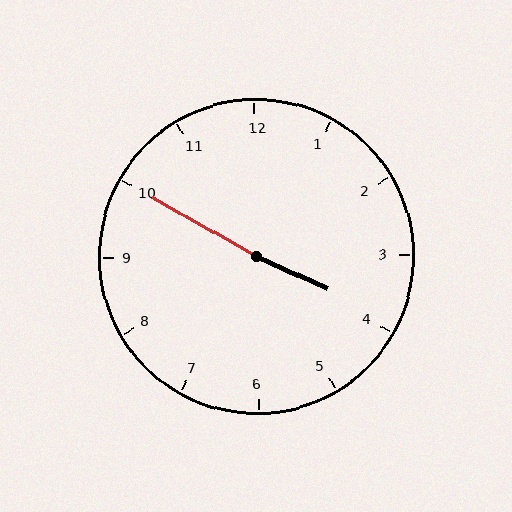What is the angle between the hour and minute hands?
Approximately 175 degrees.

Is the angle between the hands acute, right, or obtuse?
It is obtuse.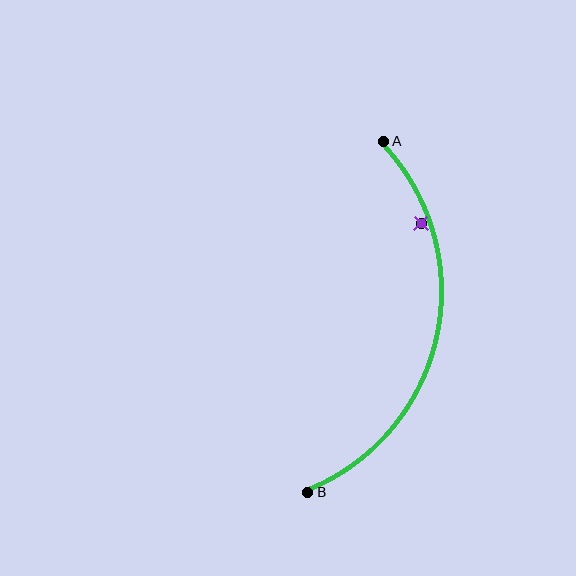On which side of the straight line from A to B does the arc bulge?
The arc bulges to the right of the straight line connecting A and B.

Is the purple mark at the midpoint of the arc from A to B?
No — the purple mark does not lie on the arc at all. It sits slightly inside the curve.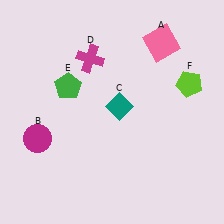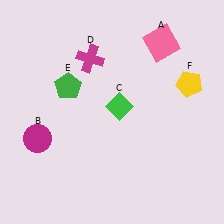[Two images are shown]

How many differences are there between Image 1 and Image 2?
There are 2 differences between the two images.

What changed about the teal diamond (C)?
In Image 1, C is teal. In Image 2, it changed to green.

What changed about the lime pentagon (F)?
In Image 1, F is lime. In Image 2, it changed to yellow.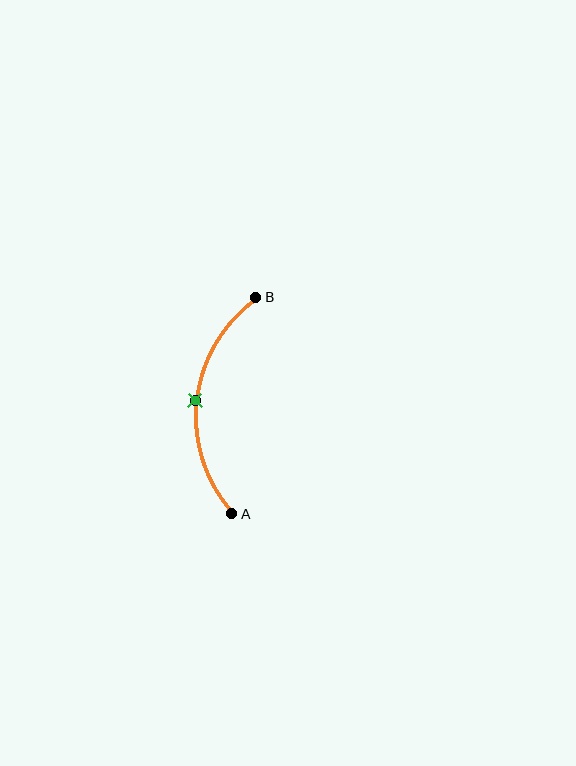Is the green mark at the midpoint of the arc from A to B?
Yes. The green mark lies on the arc at equal arc-length from both A and B — it is the arc midpoint.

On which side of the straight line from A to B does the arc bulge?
The arc bulges to the left of the straight line connecting A and B.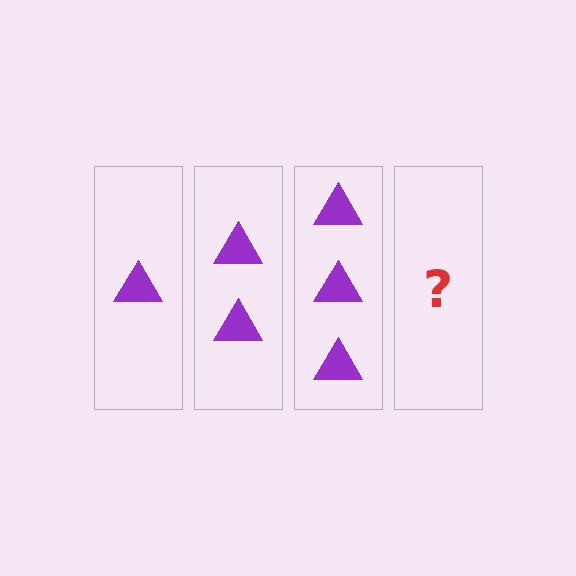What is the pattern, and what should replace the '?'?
The pattern is that each step adds one more triangle. The '?' should be 4 triangles.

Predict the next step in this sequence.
The next step is 4 triangles.